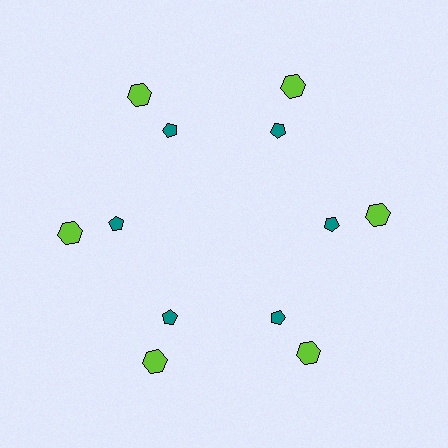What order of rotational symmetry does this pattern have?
This pattern has 6-fold rotational symmetry.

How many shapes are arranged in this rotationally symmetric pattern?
There are 12 shapes, arranged in 6 groups of 2.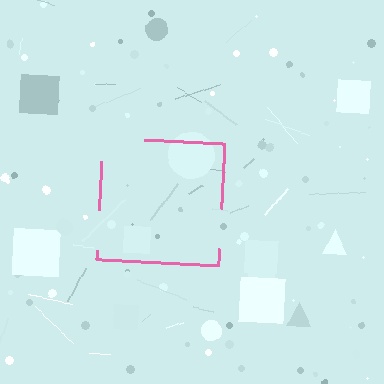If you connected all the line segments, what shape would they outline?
They would outline a square.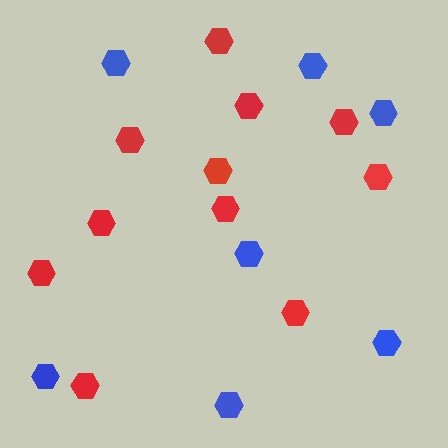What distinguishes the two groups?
There are 2 groups: one group of red hexagons (11) and one group of blue hexagons (7).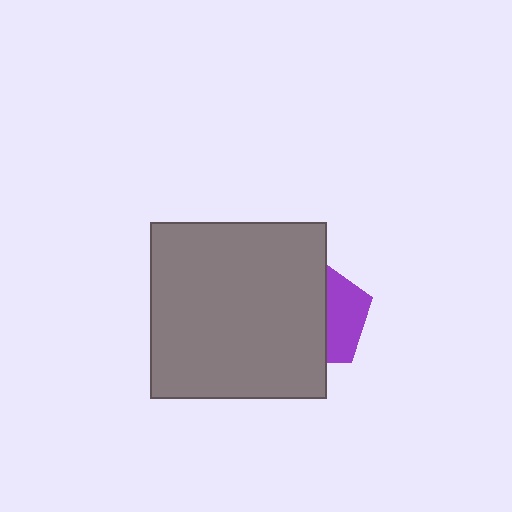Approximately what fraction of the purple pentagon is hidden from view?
Roughly 63% of the purple pentagon is hidden behind the gray square.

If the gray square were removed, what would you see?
You would see the complete purple pentagon.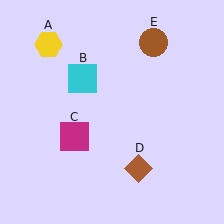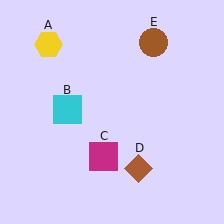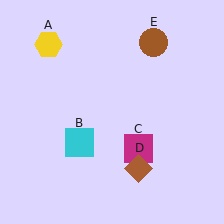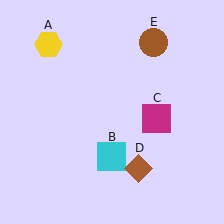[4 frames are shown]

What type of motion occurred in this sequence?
The cyan square (object B), magenta square (object C) rotated counterclockwise around the center of the scene.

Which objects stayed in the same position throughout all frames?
Yellow hexagon (object A) and brown diamond (object D) and brown circle (object E) remained stationary.